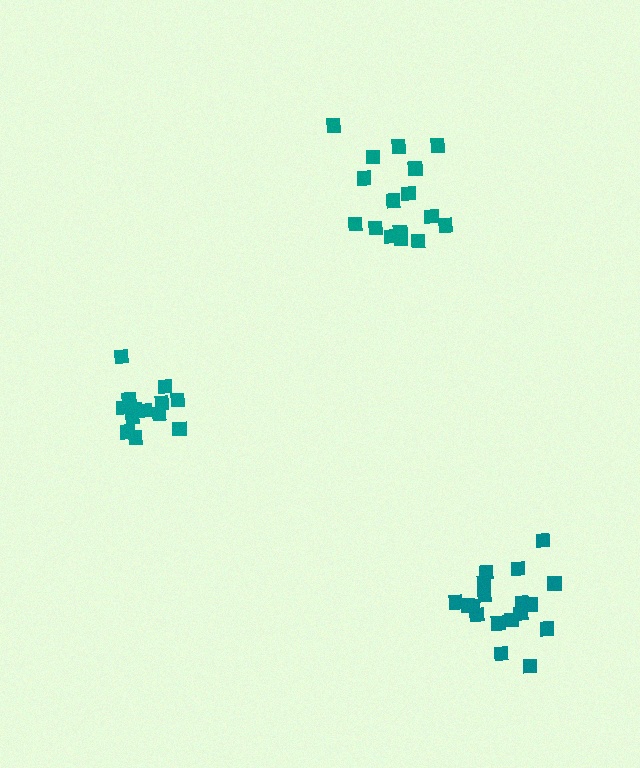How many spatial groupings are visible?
There are 3 spatial groupings.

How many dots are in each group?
Group 1: 13 dots, Group 2: 18 dots, Group 3: 16 dots (47 total).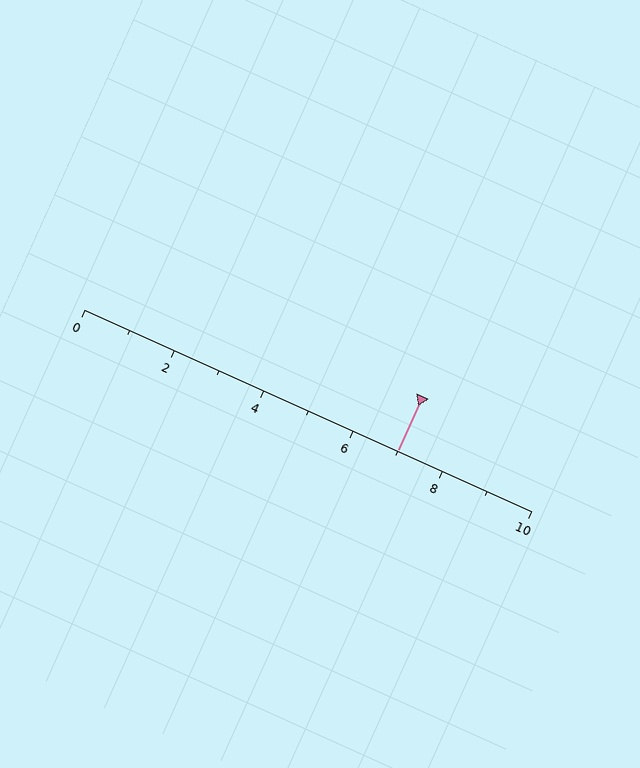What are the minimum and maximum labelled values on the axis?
The axis runs from 0 to 10.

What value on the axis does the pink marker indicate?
The marker indicates approximately 7.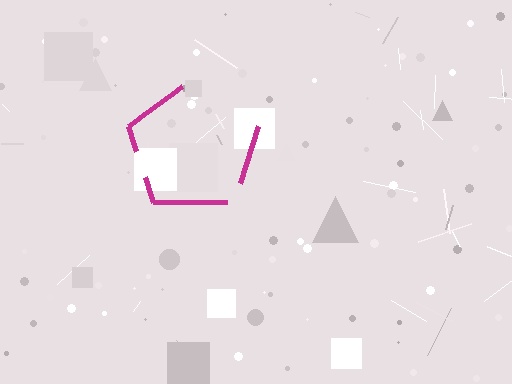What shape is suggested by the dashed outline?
The dashed outline suggests a pentagon.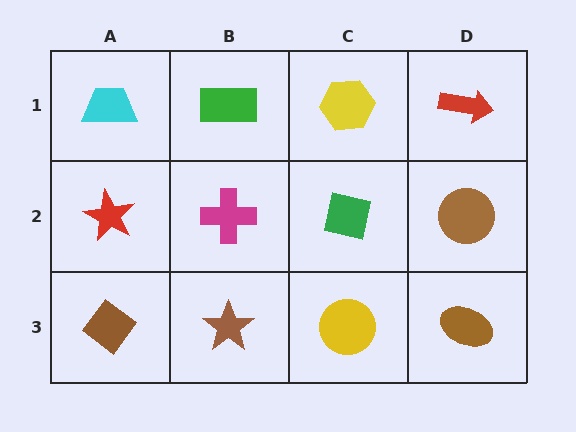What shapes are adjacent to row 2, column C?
A yellow hexagon (row 1, column C), a yellow circle (row 3, column C), a magenta cross (row 2, column B), a brown circle (row 2, column D).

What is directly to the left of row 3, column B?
A brown diamond.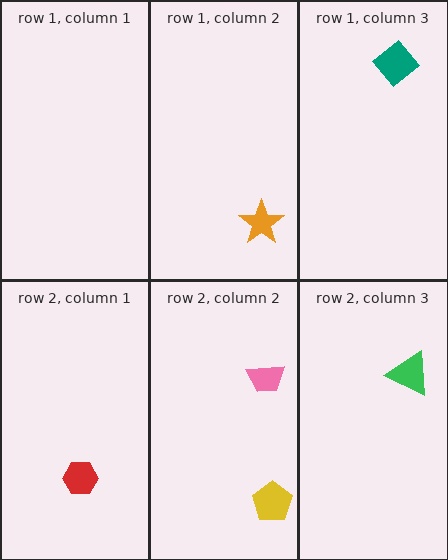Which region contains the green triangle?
The row 2, column 3 region.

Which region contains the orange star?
The row 1, column 2 region.